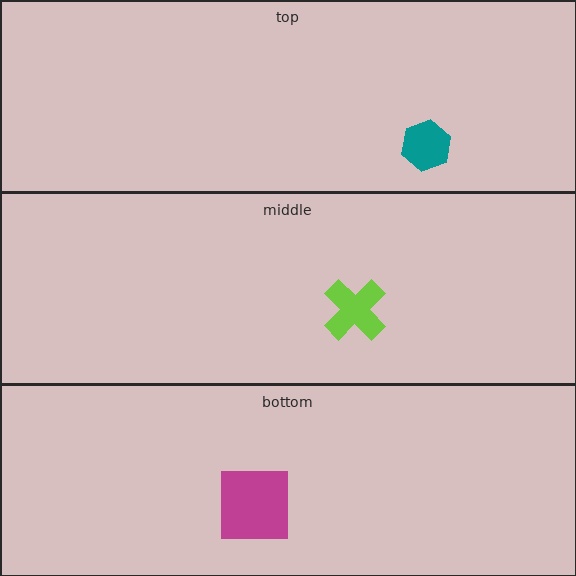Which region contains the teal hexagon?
The top region.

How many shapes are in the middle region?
1.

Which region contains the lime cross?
The middle region.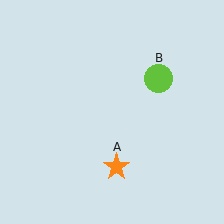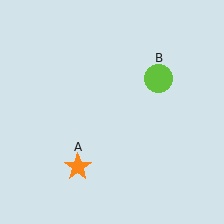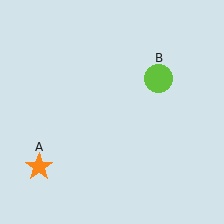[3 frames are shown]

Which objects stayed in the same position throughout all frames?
Lime circle (object B) remained stationary.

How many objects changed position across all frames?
1 object changed position: orange star (object A).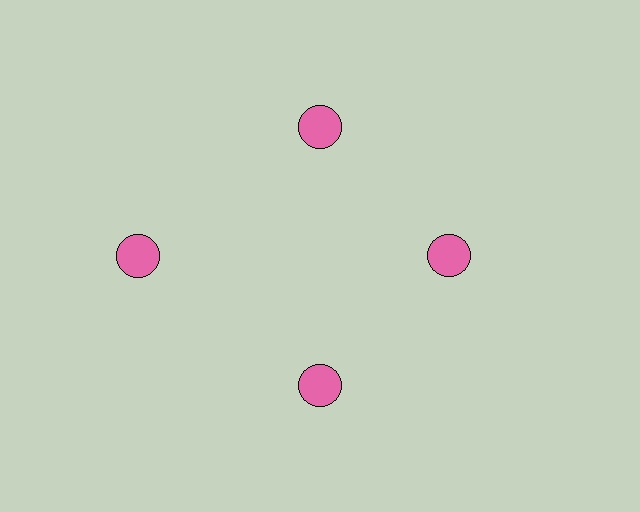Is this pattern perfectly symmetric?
No. The 4 pink circles are arranged in a ring, but one element near the 9 o'clock position is pushed outward from the center, breaking the 4-fold rotational symmetry.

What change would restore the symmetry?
The symmetry would be restored by moving it inward, back onto the ring so that all 4 circles sit at equal angles and equal distance from the center.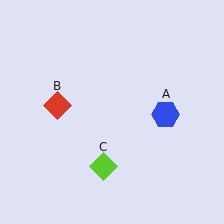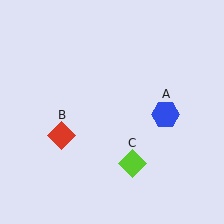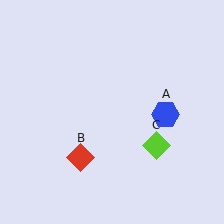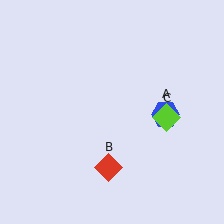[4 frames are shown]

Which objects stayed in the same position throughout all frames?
Blue hexagon (object A) remained stationary.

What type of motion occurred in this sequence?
The red diamond (object B), lime diamond (object C) rotated counterclockwise around the center of the scene.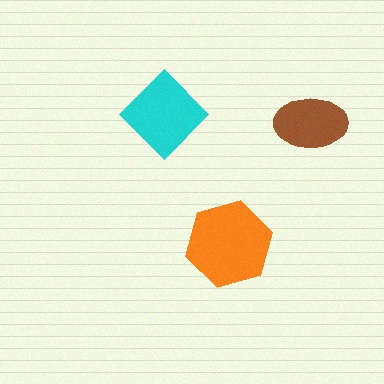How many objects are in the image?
There are 3 objects in the image.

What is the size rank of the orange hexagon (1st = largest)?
1st.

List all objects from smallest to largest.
The brown ellipse, the cyan diamond, the orange hexagon.